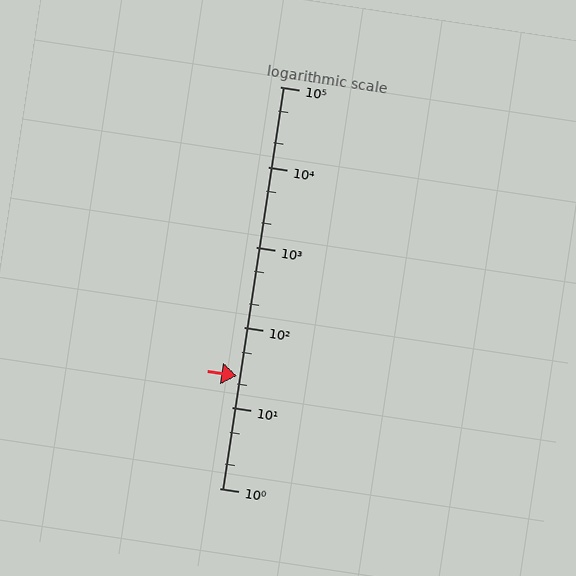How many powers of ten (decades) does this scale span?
The scale spans 5 decades, from 1 to 100000.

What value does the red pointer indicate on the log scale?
The pointer indicates approximately 25.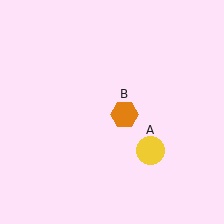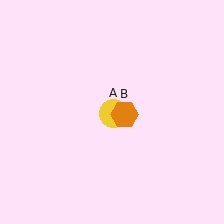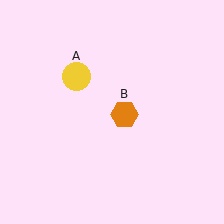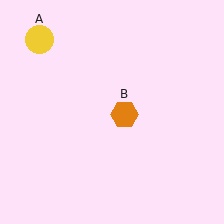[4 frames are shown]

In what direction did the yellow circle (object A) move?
The yellow circle (object A) moved up and to the left.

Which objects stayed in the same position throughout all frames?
Orange hexagon (object B) remained stationary.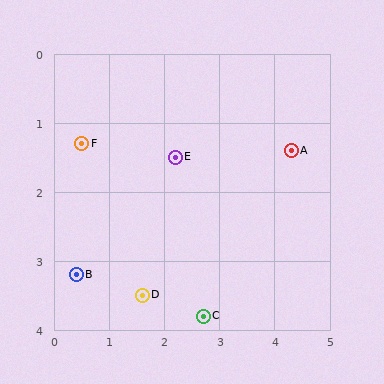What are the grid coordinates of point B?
Point B is at approximately (0.4, 3.2).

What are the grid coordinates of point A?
Point A is at approximately (4.3, 1.4).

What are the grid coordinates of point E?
Point E is at approximately (2.2, 1.5).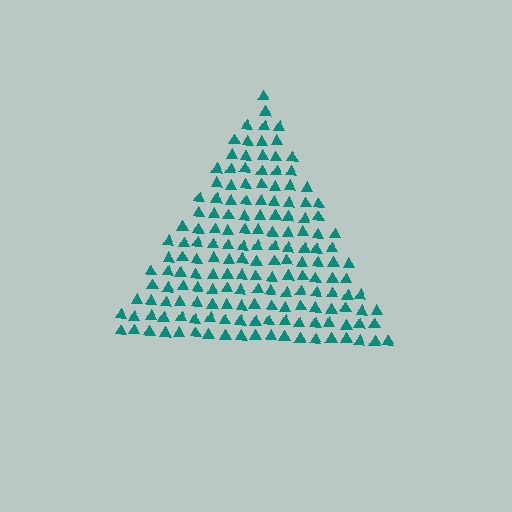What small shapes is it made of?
It is made of small triangles.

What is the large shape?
The large shape is a triangle.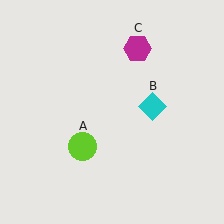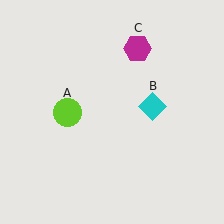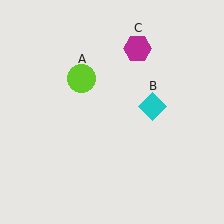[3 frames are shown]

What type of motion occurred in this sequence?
The lime circle (object A) rotated clockwise around the center of the scene.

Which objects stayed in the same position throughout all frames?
Cyan diamond (object B) and magenta hexagon (object C) remained stationary.